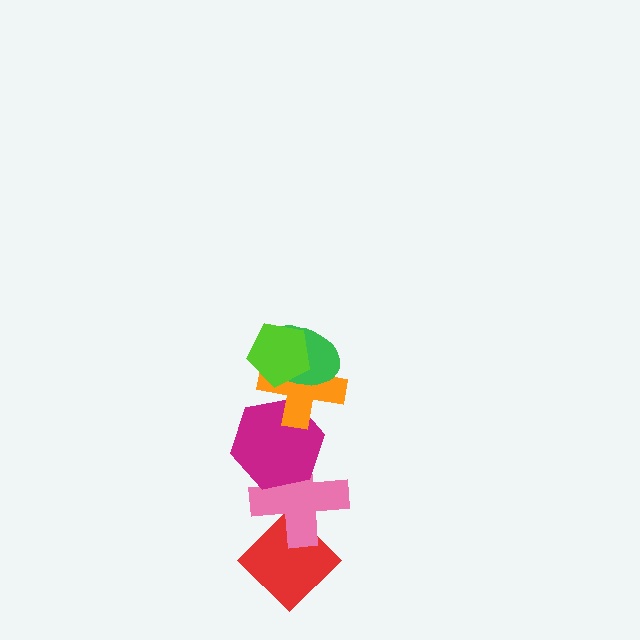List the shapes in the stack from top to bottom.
From top to bottom: the lime pentagon, the green ellipse, the orange cross, the magenta hexagon, the pink cross, the red diamond.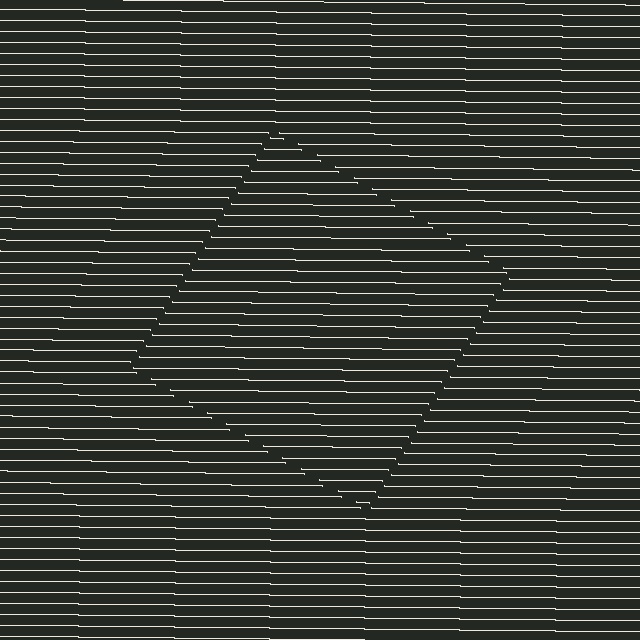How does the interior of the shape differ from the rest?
The interior of the shape contains the same grating, shifted by half a period — the contour is defined by the phase discontinuity where line-ends from the inner and outer gratings abut.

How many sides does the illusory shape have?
4 sides — the line-ends trace a square.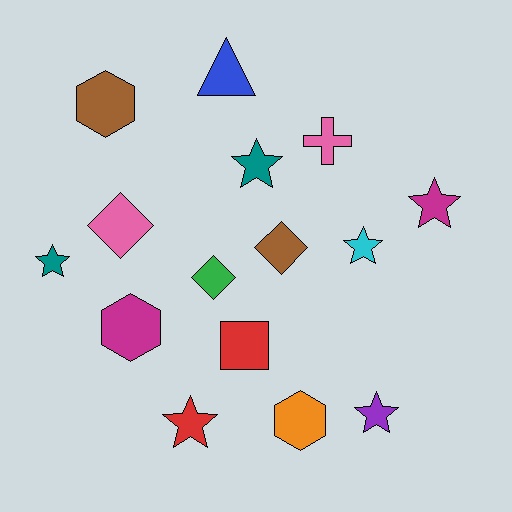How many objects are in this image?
There are 15 objects.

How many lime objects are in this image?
There are no lime objects.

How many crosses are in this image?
There is 1 cross.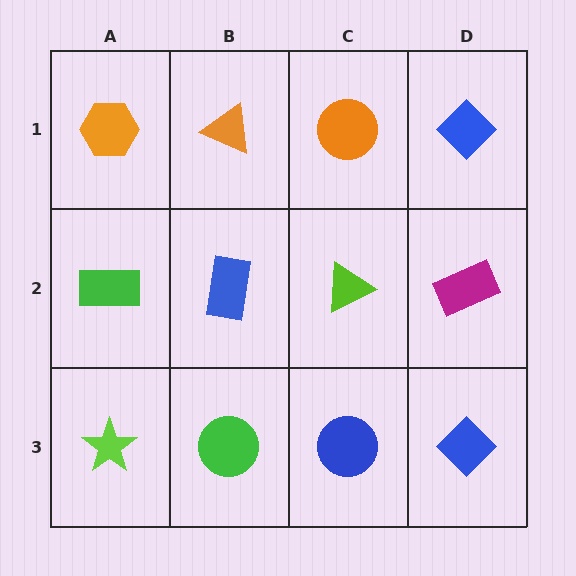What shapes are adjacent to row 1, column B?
A blue rectangle (row 2, column B), an orange hexagon (row 1, column A), an orange circle (row 1, column C).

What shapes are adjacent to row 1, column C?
A lime triangle (row 2, column C), an orange triangle (row 1, column B), a blue diamond (row 1, column D).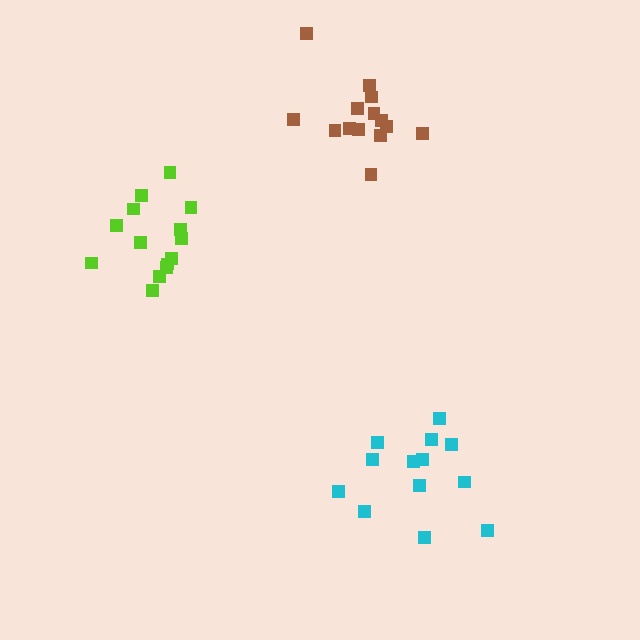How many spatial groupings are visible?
There are 3 spatial groupings.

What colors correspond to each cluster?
The clusters are colored: brown, cyan, lime.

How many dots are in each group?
Group 1: 14 dots, Group 2: 13 dots, Group 3: 14 dots (41 total).